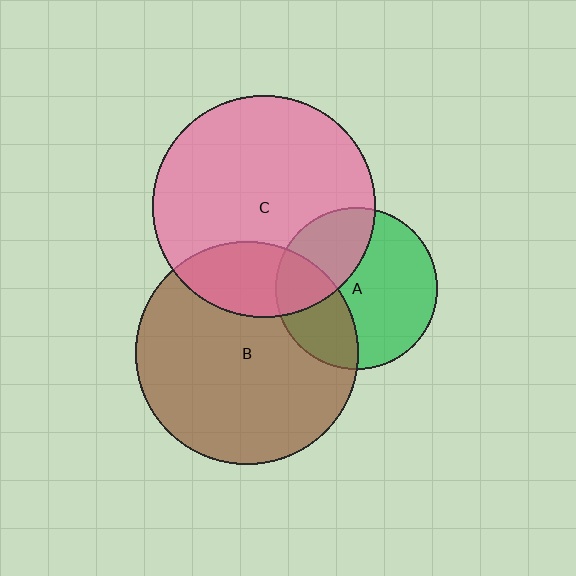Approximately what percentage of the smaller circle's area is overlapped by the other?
Approximately 35%.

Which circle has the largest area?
Circle C (pink).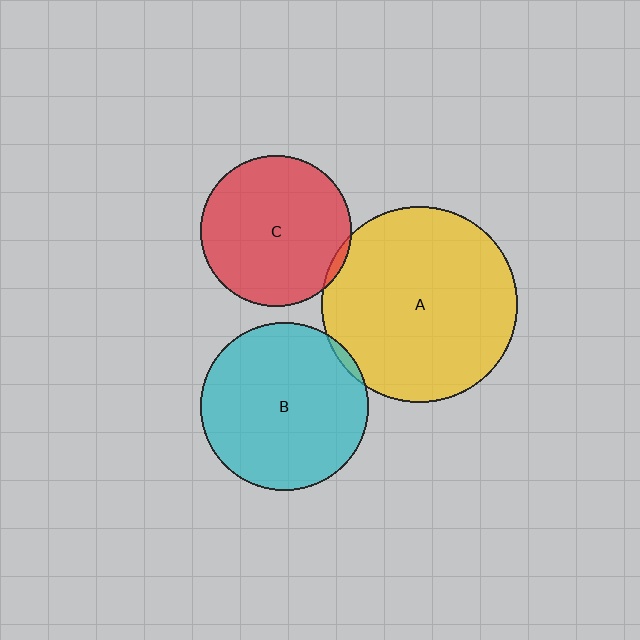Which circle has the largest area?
Circle A (yellow).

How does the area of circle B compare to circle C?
Approximately 1.2 times.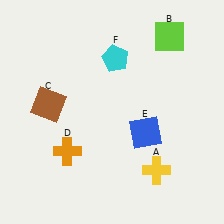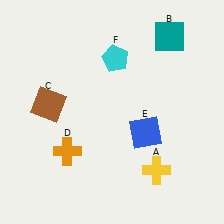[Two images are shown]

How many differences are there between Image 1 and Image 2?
There is 1 difference between the two images.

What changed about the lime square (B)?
In Image 1, B is lime. In Image 2, it changed to teal.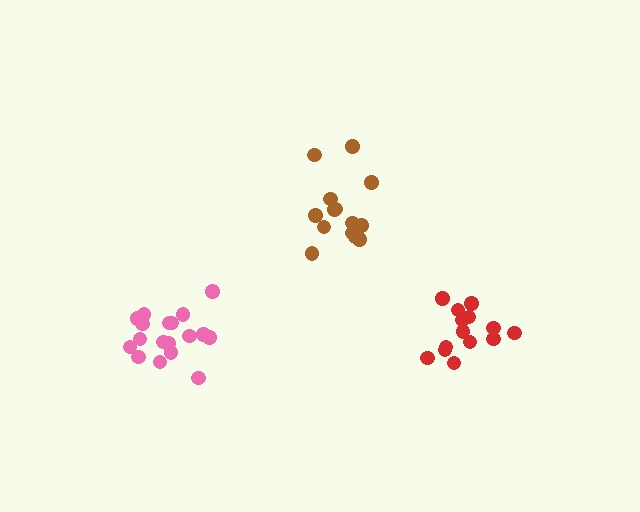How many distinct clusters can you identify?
There are 3 distinct clusters.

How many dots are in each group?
Group 1: 18 dots, Group 2: 14 dots, Group 3: 14 dots (46 total).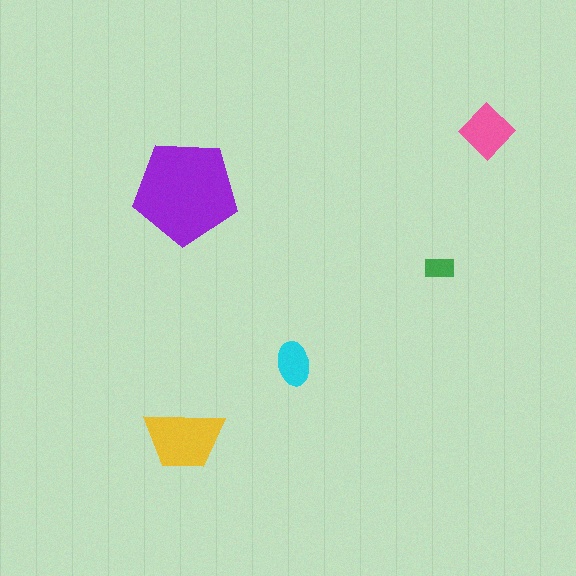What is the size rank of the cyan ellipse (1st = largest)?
4th.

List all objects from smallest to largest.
The green rectangle, the cyan ellipse, the pink diamond, the yellow trapezoid, the purple pentagon.